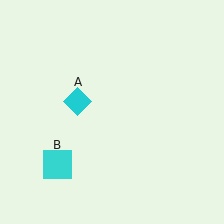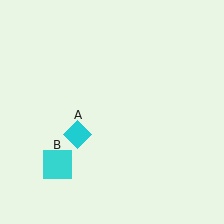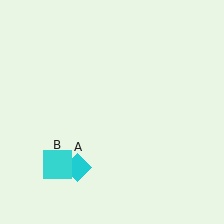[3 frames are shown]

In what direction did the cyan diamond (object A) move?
The cyan diamond (object A) moved down.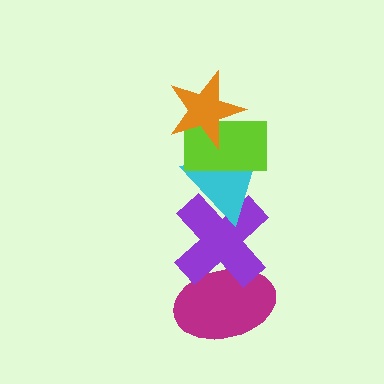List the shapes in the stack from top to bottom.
From top to bottom: the orange star, the lime rectangle, the cyan triangle, the purple cross, the magenta ellipse.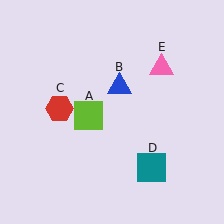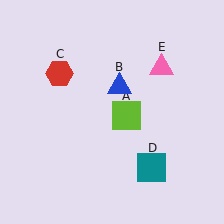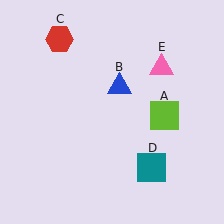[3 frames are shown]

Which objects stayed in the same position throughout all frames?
Blue triangle (object B) and teal square (object D) and pink triangle (object E) remained stationary.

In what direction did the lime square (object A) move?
The lime square (object A) moved right.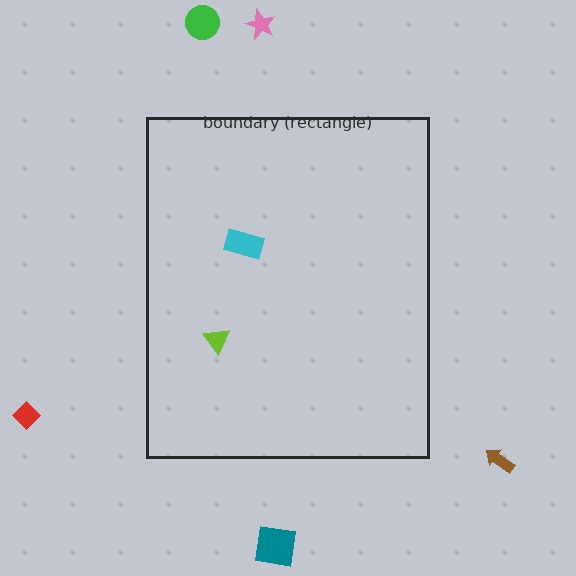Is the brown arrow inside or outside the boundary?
Outside.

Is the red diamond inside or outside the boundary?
Outside.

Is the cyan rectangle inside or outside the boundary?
Inside.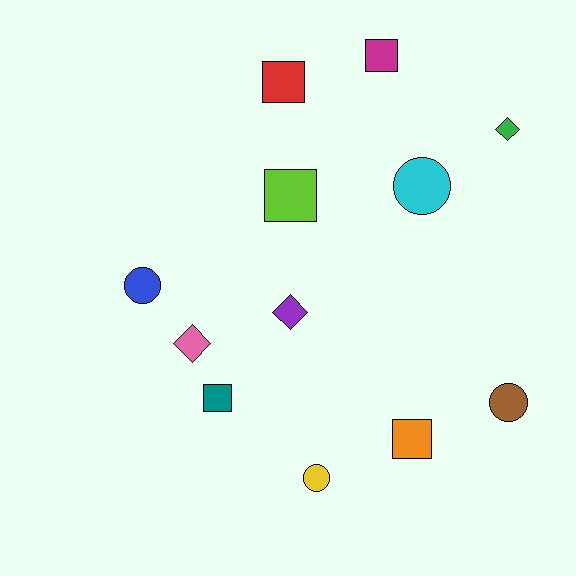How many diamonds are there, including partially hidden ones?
There are 3 diamonds.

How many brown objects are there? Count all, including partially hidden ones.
There is 1 brown object.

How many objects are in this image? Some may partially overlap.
There are 12 objects.